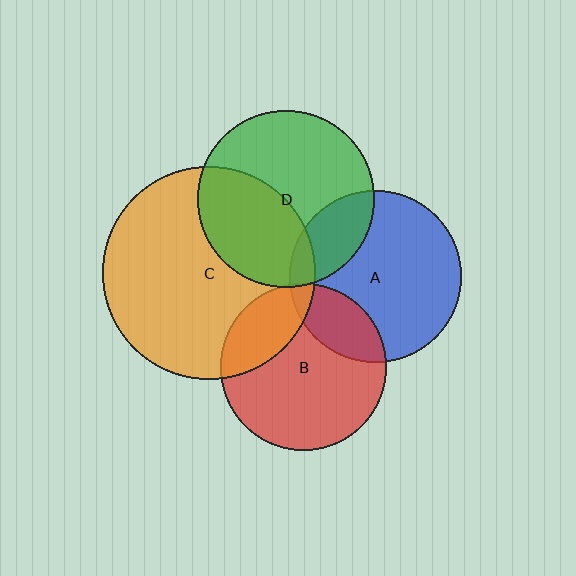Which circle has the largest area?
Circle C (orange).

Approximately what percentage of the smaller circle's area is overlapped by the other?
Approximately 25%.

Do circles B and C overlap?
Yes.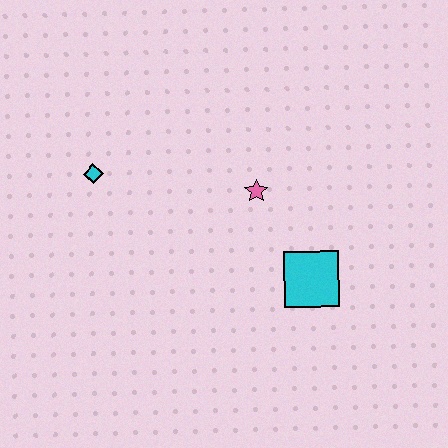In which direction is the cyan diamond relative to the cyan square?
The cyan diamond is to the left of the cyan square.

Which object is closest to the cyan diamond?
The pink star is closest to the cyan diamond.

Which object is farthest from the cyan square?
The cyan diamond is farthest from the cyan square.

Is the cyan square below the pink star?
Yes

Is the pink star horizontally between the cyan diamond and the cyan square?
Yes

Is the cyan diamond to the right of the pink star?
No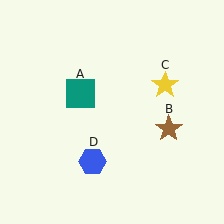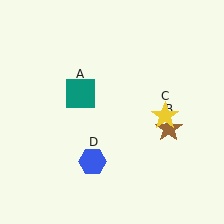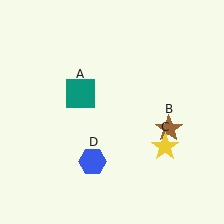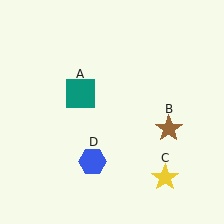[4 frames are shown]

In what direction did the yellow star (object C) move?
The yellow star (object C) moved down.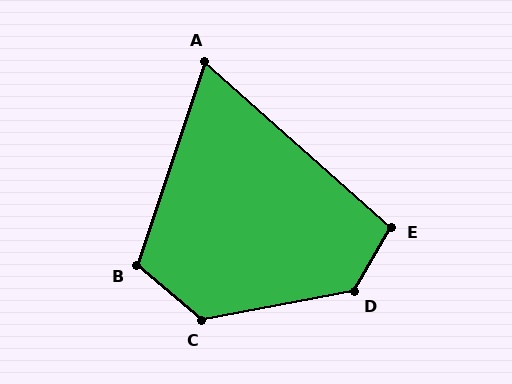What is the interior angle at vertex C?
Approximately 128 degrees (obtuse).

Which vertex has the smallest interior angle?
A, at approximately 67 degrees.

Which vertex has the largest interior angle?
D, at approximately 131 degrees.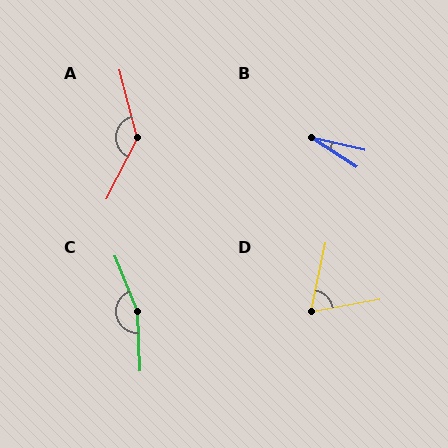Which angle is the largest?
C, at approximately 160 degrees.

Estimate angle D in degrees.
Approximately 68 degrees.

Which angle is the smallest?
B, at approximately 20 degrees.